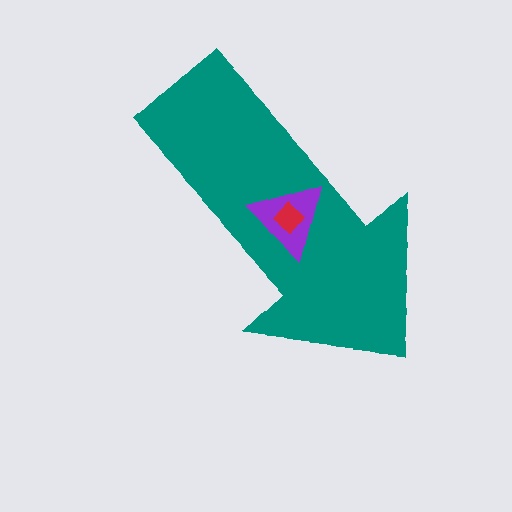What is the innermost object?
The red diamond.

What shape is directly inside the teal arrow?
The purple triangle.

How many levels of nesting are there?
3.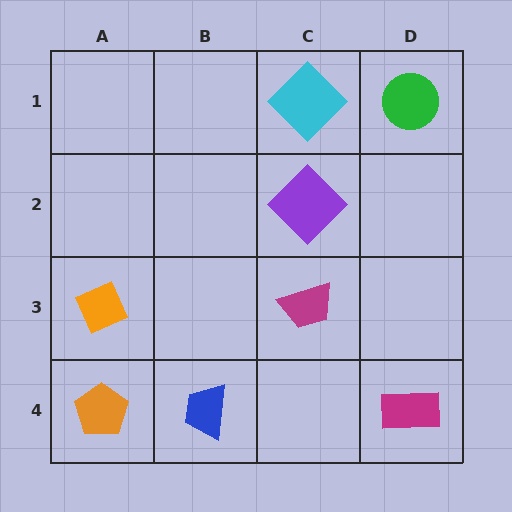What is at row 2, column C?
A purple diamond.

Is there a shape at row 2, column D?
No, that cell is empty.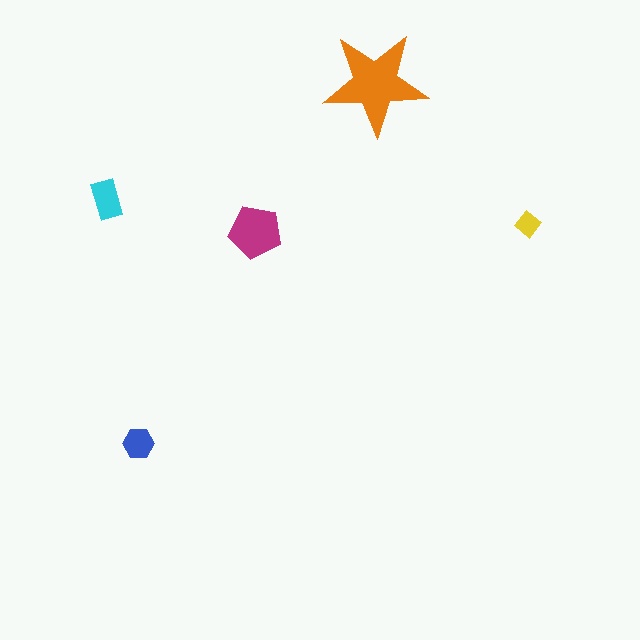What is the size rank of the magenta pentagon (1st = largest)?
2nd.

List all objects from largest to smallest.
The orange star, the magenta pentagon, the cyan rectangle, the blue hexagon, the yellow diamond.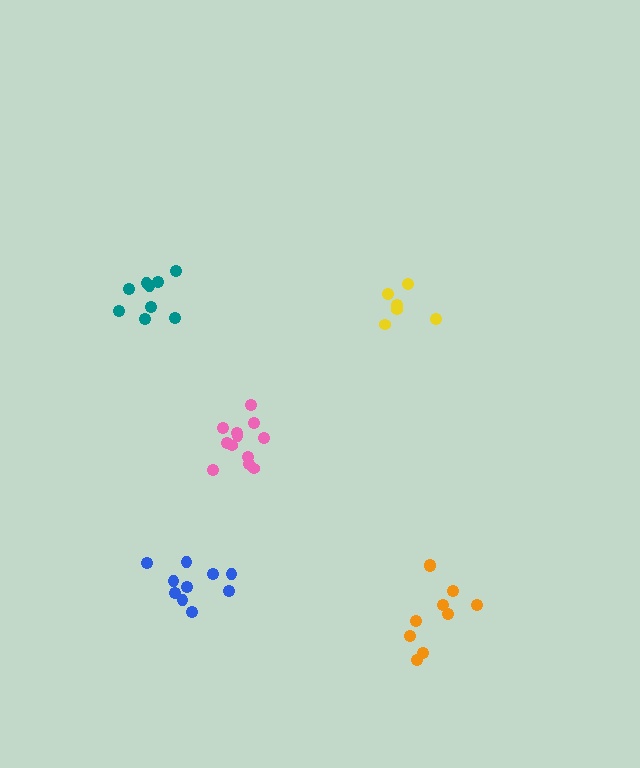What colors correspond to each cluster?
The clusters are colored: yellow, pink, teal, orange, blue.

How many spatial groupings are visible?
There are 5 spatial groupings.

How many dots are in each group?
Group 1: 6 dots, Group 2: 12 dots, Group 3: 9 dots, Group 4: 10 dots, Group 5: 10 dots (47 total).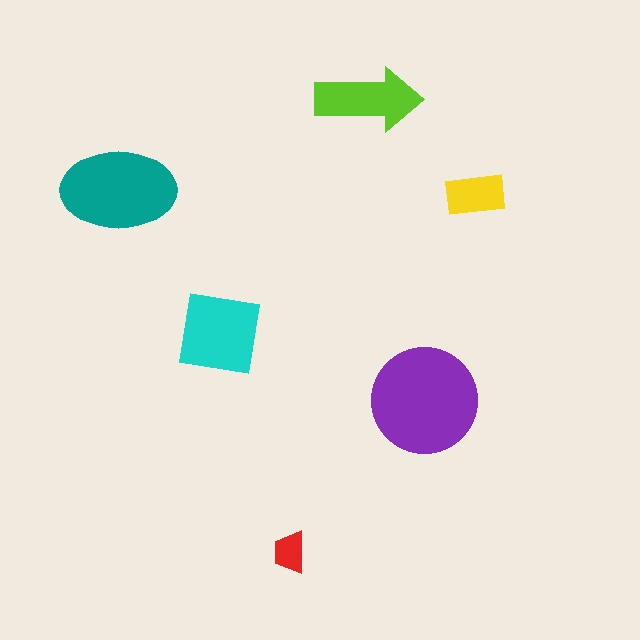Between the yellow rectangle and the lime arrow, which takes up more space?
The lime arrow.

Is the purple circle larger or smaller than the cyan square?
Larger.